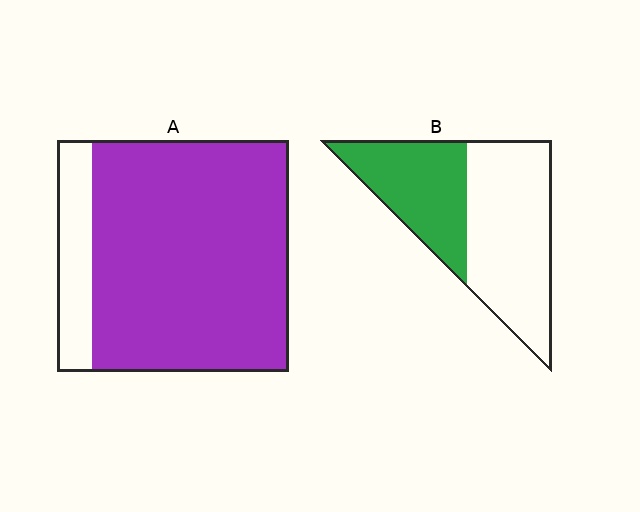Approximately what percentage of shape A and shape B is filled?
A is approximately 85% and B is approximately 40%.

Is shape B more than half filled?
No.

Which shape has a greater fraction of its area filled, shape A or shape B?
Shape A.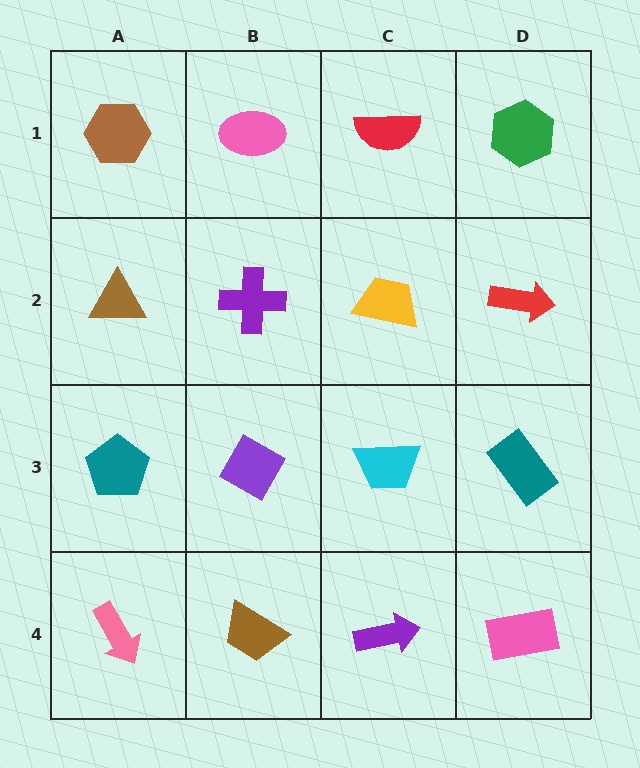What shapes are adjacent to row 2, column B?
A pink ellipse (row 1, column B), a purple diamond (row 3, column B), a brown triangle (row 2, column A), a yellow trapezoid (row 2, column C).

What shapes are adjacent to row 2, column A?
A brown hexagon (row 1, column A), a teal pentagon (row 3, column A), a purple cross (row 2, column B).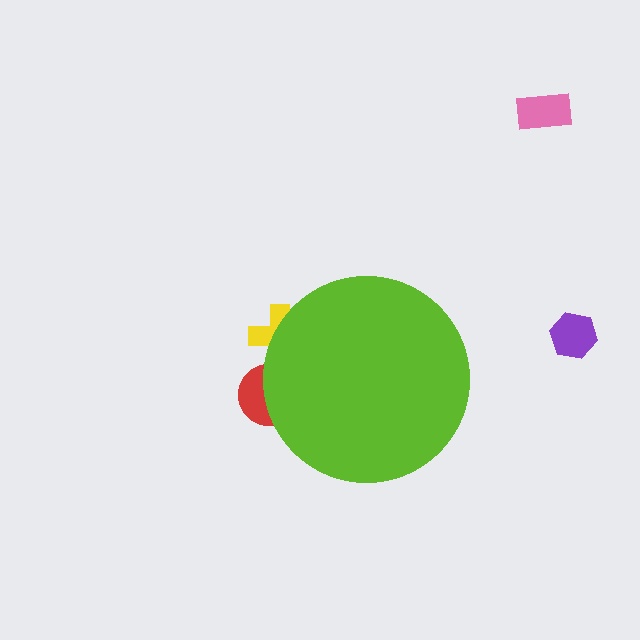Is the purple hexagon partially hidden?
No, the purple hexagon is fully visible.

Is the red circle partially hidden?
Yes, the red circle is partially hidden behind the lime circle.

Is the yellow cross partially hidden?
Yes, the yellow cross is partially hidden behind the lime circle.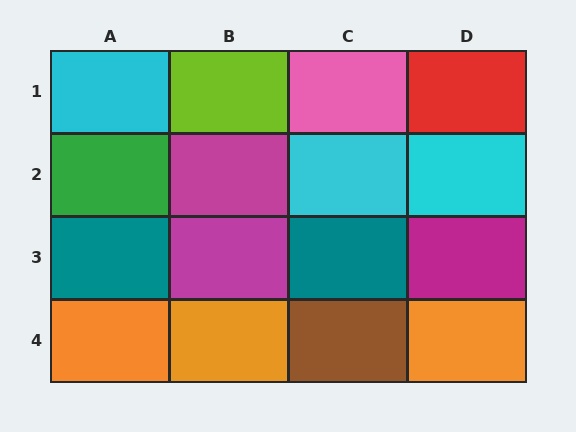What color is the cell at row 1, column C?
Pink.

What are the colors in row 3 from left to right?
Teal, magenta, teal, magenta.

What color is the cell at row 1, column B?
Lime.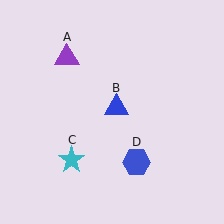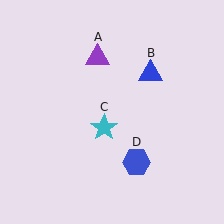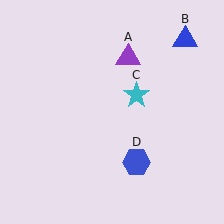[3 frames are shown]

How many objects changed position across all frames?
3 objects changed position: purple triangle (object A), blue triangle (object B), cyan star (object C).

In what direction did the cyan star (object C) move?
The cyan star (object C) moved up and to the right.